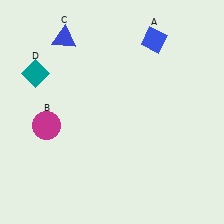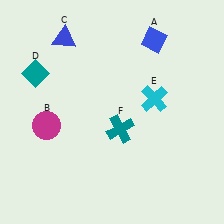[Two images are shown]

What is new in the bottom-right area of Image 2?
A teal cross (F) was added in the bottom-right area of Image 2.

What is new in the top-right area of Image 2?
A cyan cross (E) was added in the top-right area of Image 2.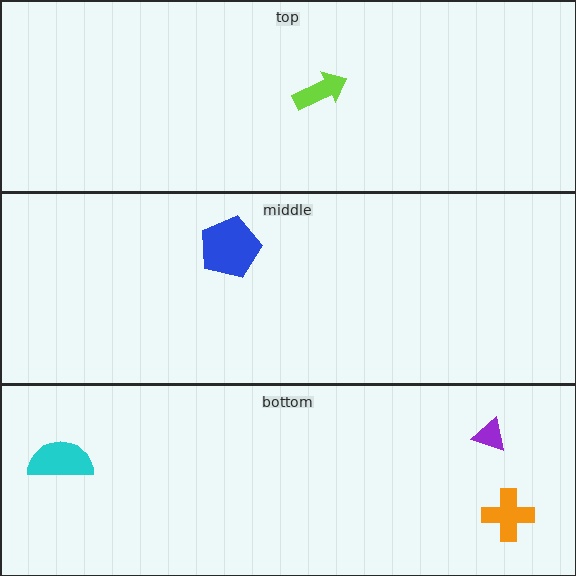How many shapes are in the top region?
1.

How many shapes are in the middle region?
1.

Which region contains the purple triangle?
The bottom region.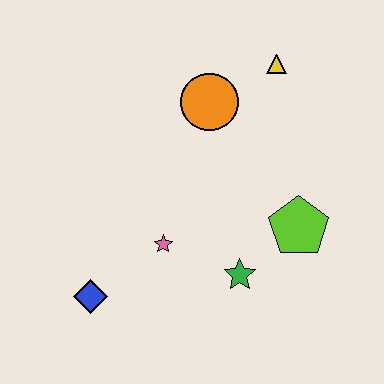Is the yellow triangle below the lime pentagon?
No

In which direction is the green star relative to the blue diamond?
The green star is to the right of the blue diamond.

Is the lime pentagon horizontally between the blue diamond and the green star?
No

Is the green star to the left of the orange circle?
No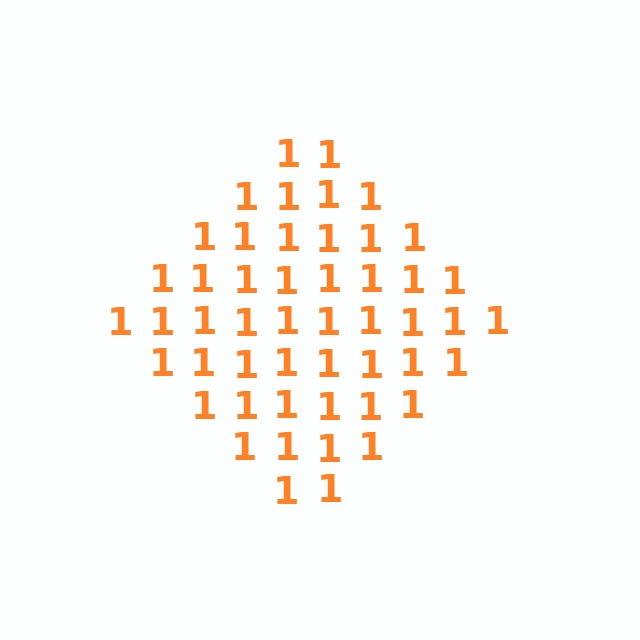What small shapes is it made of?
It is made of small digit 1's.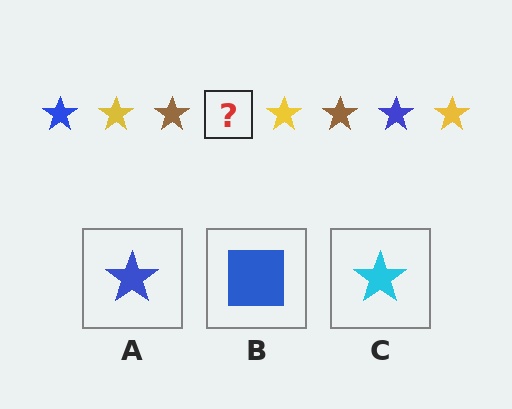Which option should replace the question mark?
Option A.